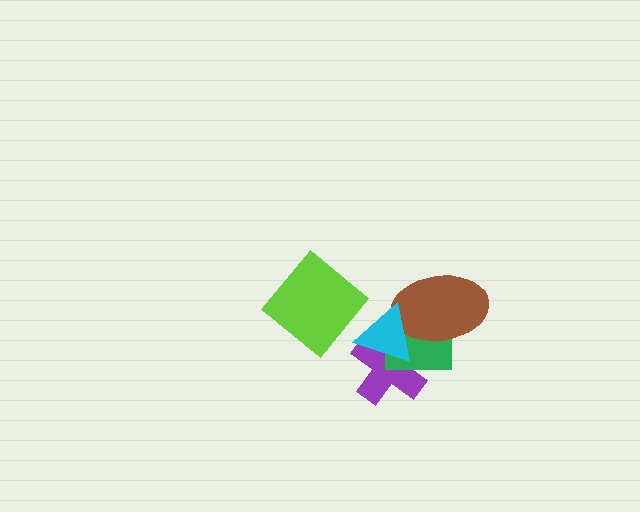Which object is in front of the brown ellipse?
The cyan triangle is in front of the brown ellipse.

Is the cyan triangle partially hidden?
No, no other shape covers it.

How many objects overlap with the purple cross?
3 objects overlap with the purple cross.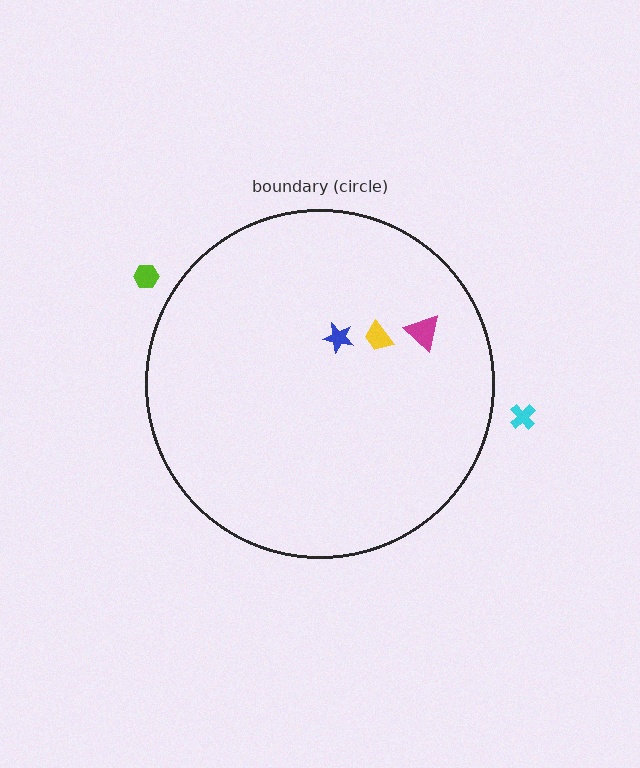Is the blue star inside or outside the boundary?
Inside.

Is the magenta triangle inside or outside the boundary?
Inside.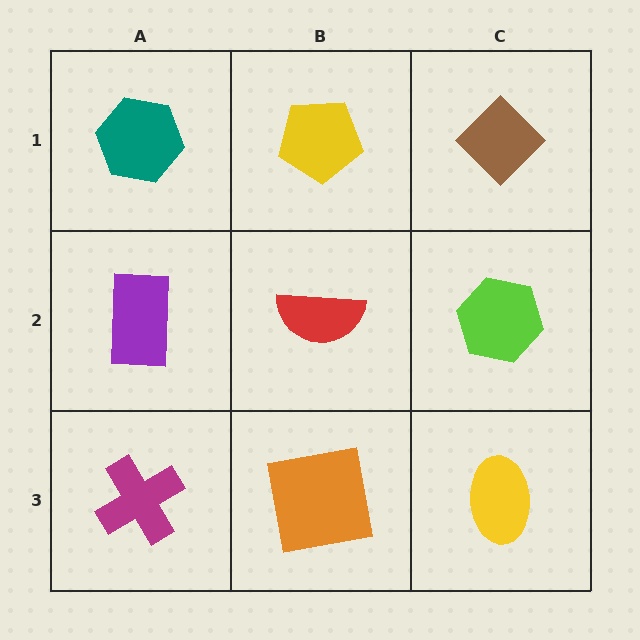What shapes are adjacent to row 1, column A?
A purple rectangle (row 2, column A), a yellow pentagon (row 1, column B).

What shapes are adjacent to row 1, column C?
A lime hexagon (row 2, column C), a yellow pentagon (row 1, column B).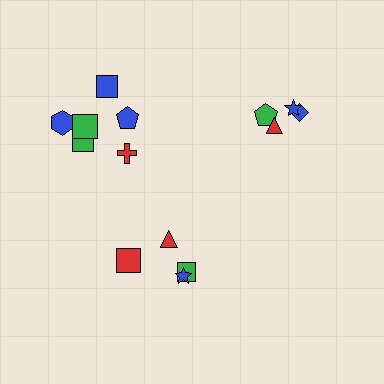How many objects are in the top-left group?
There are 6 objects.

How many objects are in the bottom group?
There are 4 objects.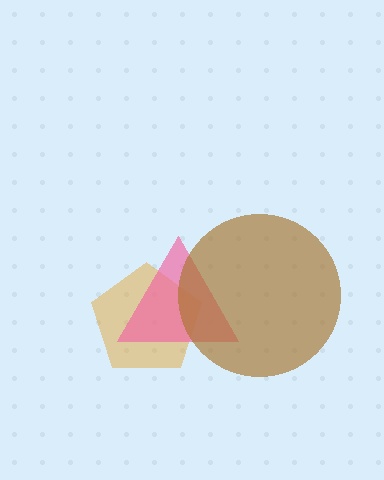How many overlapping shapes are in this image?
There are 3 overlapping shapes in the image.